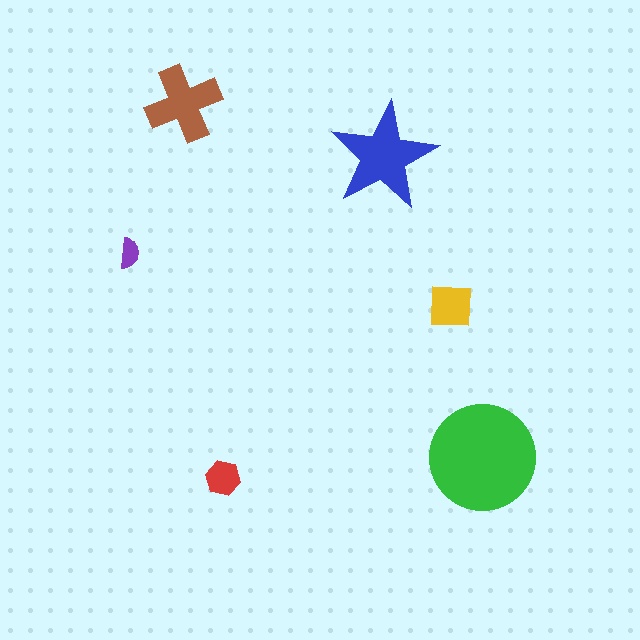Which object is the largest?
The green circle.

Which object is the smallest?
The purple semicircle.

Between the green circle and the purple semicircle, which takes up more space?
The green circle.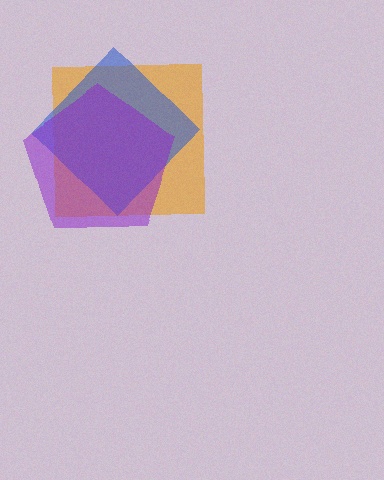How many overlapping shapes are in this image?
There are 3 overlapping shapes in the image.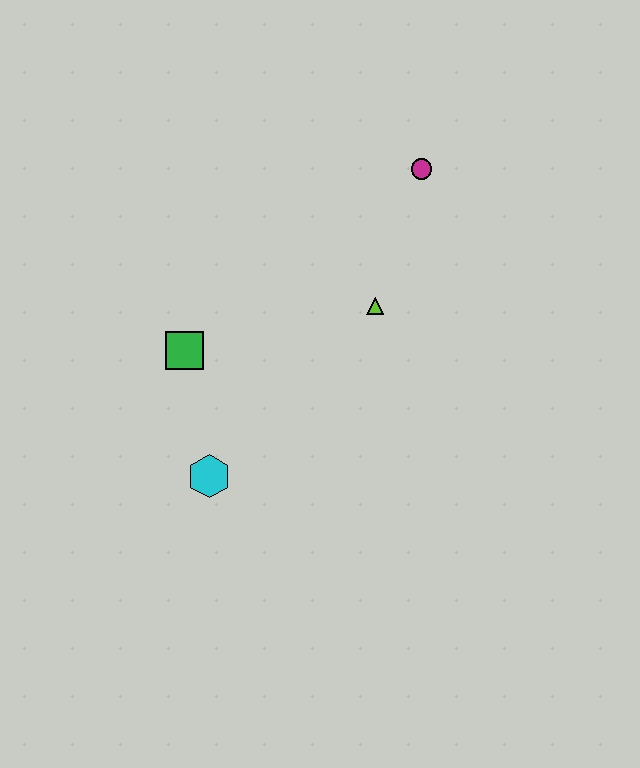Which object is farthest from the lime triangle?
The cyan hexagon is farthest from the lime triangle.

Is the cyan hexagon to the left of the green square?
No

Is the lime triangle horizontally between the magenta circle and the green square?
Yes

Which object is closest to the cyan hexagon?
The green square is closest to the cyan hexagon.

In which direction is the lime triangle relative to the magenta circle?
The lime triangle is below the magenta circle.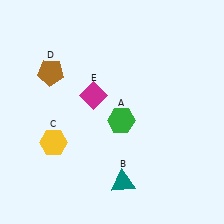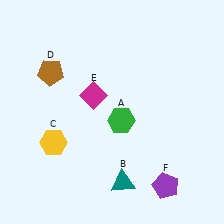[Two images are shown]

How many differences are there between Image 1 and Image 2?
There is 1 difference between the two images.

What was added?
A purple pentagon (F) was added in Image 2.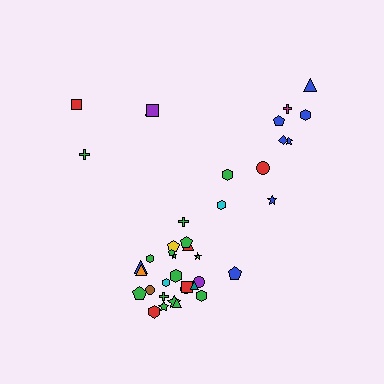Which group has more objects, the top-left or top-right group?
The top-right group.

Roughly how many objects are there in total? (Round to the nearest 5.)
Roughly 40 objects in total.